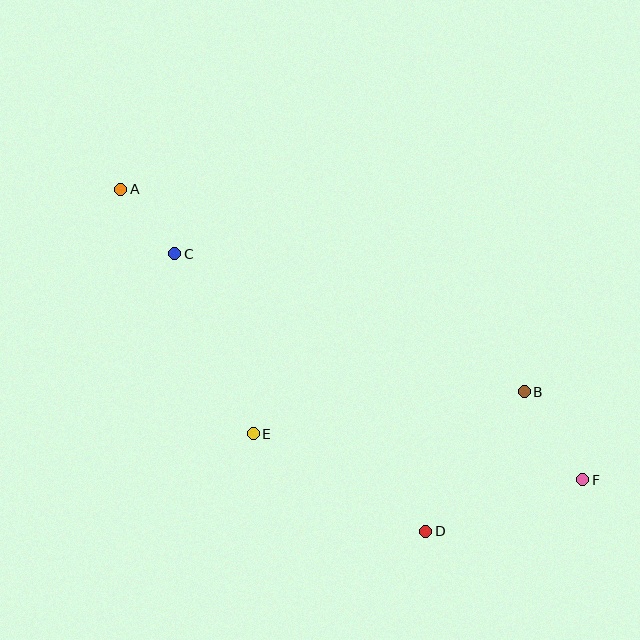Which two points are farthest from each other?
Points A and F are farthest from each other.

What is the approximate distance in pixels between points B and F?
The distance between B and F is approximately 106 pixels.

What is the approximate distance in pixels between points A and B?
The distance between A and B is approximately 452 pixels.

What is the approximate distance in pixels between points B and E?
The distance between B and E is approximately 274 pixels.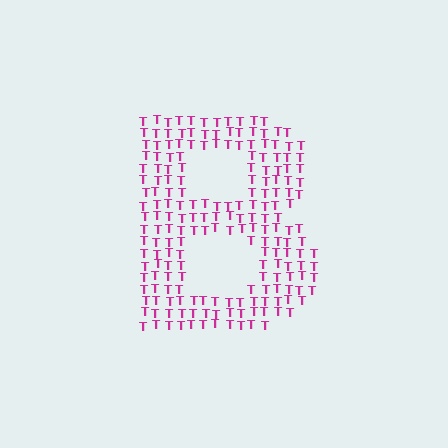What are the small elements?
The small elements are letter T's.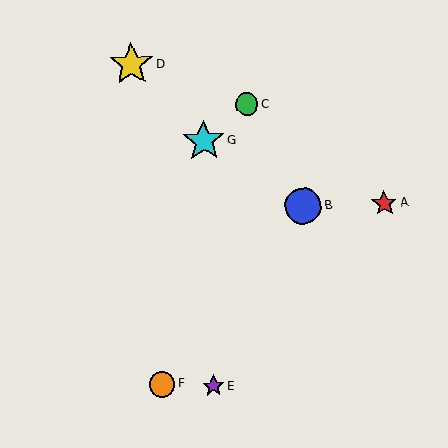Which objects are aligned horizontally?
Objects A, B are aligned horizontally.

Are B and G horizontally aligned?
No, B is at y≈206 and G is at y≈141.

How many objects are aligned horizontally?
2 objects (A, B) are aligned horizontally.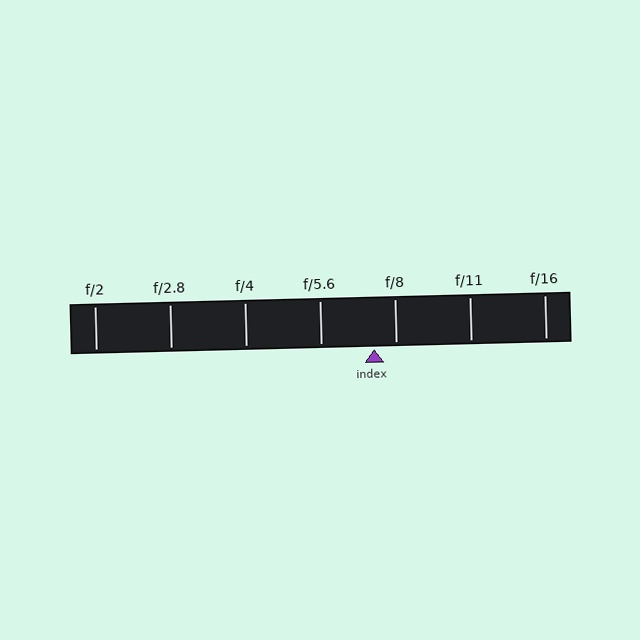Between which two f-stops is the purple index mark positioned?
The index mark is between f/5.6 and f/8.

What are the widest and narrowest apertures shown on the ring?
The widest aperture shown is f/2 and the narrowest is f/16.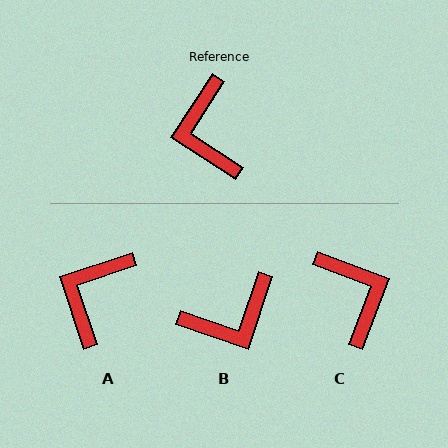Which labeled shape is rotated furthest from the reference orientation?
C, about 168 degrees away.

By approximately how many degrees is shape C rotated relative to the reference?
Approximately 168 degrees clockwise.